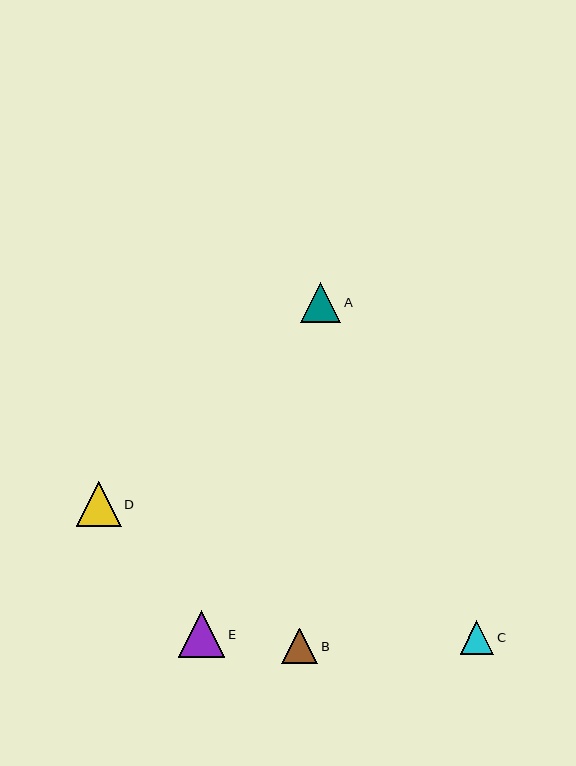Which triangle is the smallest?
Triangle C is the smallest with a size of approximately 34 pixels.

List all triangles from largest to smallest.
From largest to smallest: E, D, A, B, C.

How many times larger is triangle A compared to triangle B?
Triangle A is approximately 1.1 times the size of triangle B.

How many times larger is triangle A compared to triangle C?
Triangle A is approximately 1.2 times the size of triangle C.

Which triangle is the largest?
Triangle E is the largest with a size of approximately 47 pixels.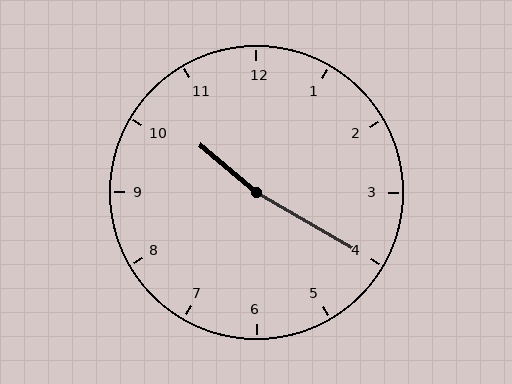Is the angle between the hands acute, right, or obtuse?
It is obtuse.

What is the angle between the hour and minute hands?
Approximately 170 degrees.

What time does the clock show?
10:20.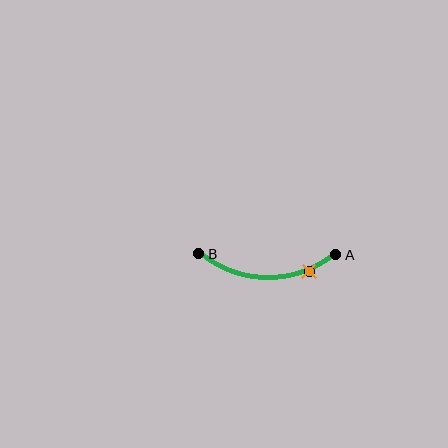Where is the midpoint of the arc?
The arc midpoint is the point on the curve farthest from the straight line joining A and B. It sits below that line.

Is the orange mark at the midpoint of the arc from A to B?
No. The orange mark lies on the arc but is closer to endpoint A. The arc midpoint would be at the point on the curve equidistant along the arc from both A and B.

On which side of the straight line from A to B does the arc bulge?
The arc bulges below the straight line connecting A and B.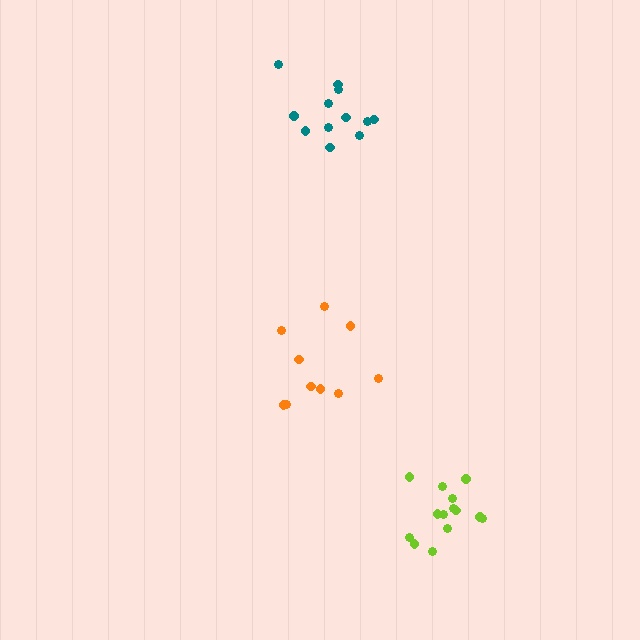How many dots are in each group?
Group 1: 10 dots, Group 2: 12 dots, Group 3: 14 dots (36 total).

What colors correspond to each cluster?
The clusters are colored: orange, teal, lime.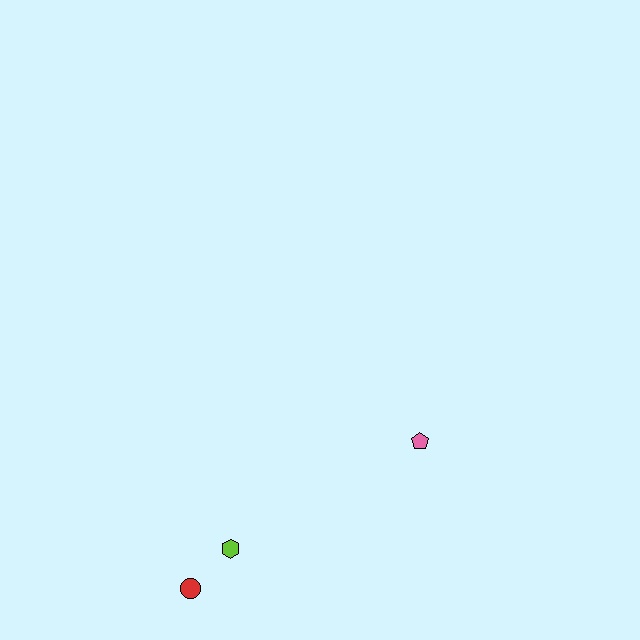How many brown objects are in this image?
There are no brown objects.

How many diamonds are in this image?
There are no diamonds.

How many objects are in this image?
There are 3 objects.